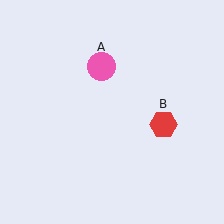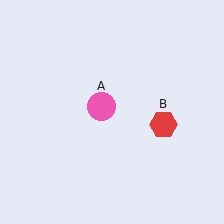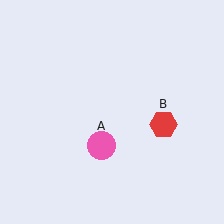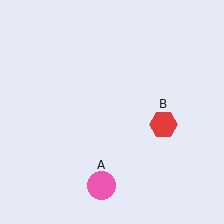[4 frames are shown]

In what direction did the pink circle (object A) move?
The pink circle (object A) moved down.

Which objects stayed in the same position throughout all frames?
Red hexagon (object B) remained stationary.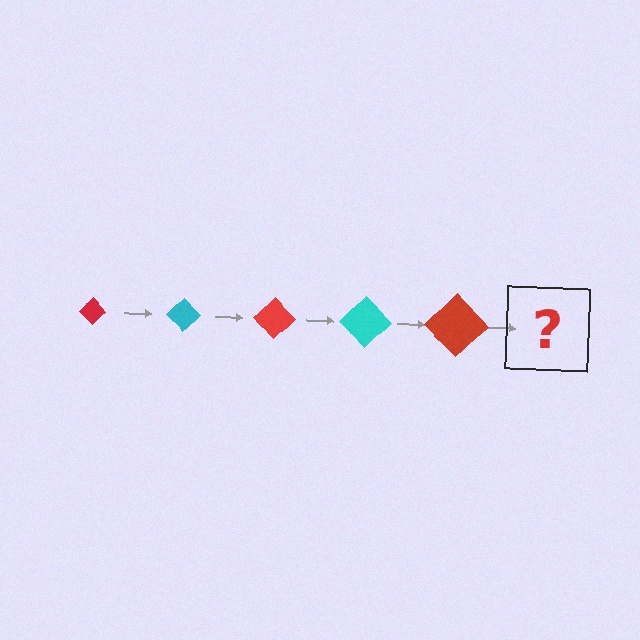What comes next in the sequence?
The next element should be a cyan diamond, larger than the previous one.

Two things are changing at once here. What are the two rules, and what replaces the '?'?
The two rules are that the diamond grows larger each step and the color cycles through red and cyan. The '?' should be a cyan diamond, larger than the previous one.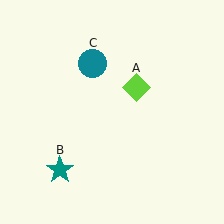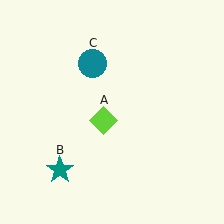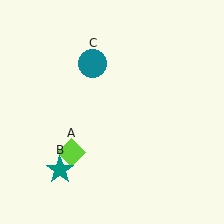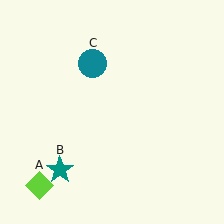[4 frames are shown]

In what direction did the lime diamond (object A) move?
The lime diamond (object A) moved down and to the left.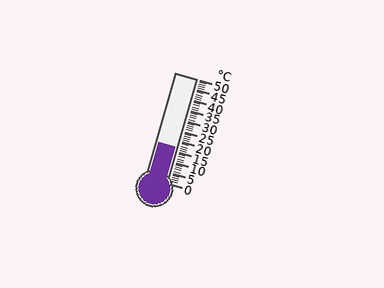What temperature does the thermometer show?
The thermometer shows approximately 17°C.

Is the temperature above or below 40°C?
The temperature is below 40°C.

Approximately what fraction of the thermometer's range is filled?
The thermometer is filled to approximately 35% of its range.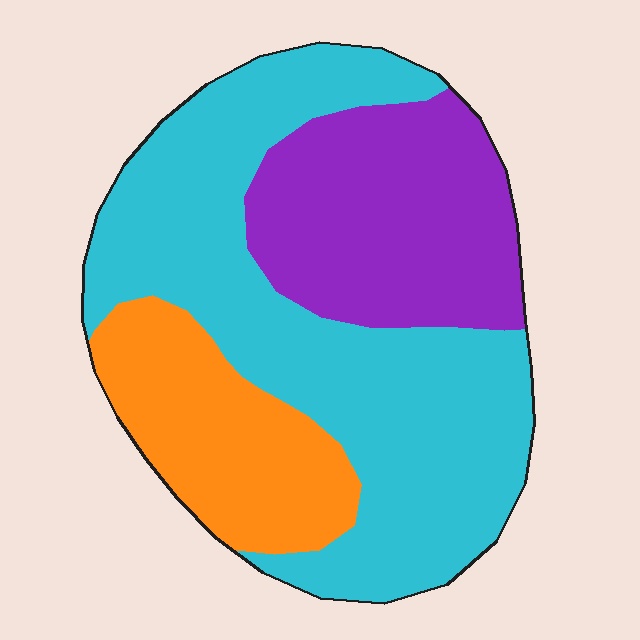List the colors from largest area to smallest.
From largest to smallest: cyan, purple, orange.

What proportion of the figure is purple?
Purple covers 27% of the figure.